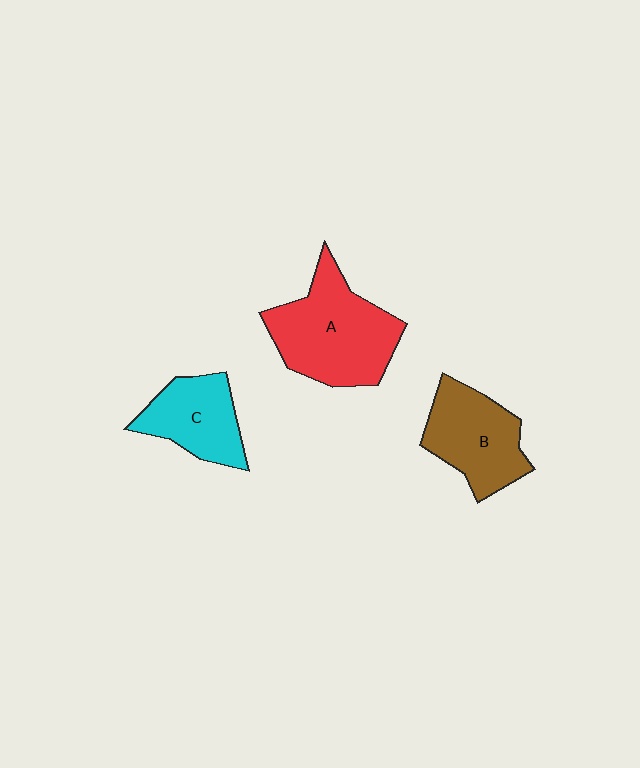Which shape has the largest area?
Shape A (red).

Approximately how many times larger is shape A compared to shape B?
Approximately 1.3 times.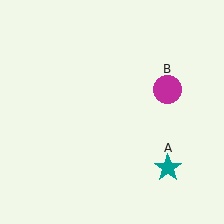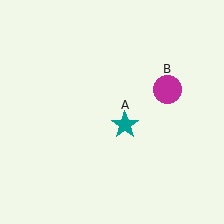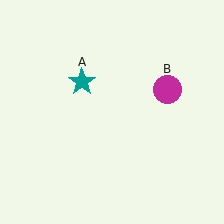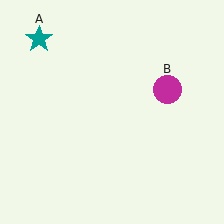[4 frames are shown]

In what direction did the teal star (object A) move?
The teal star (object A) moved up and to the left.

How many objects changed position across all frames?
1 object changed position: teal star (object A).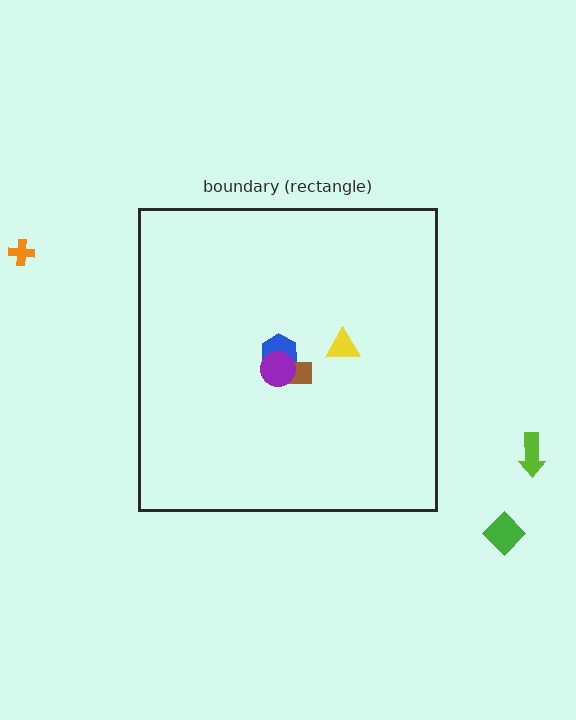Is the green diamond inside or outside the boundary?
Outside.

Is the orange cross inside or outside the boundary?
Outside.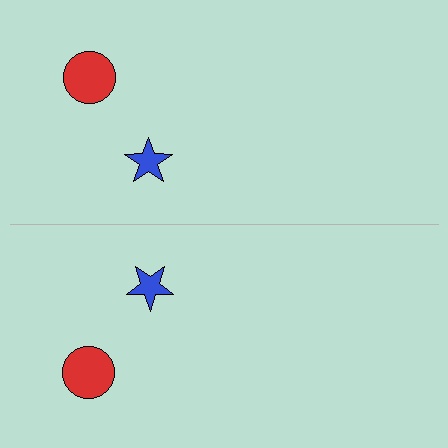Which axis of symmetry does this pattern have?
The pattern has a horizontal axis of symmetry running through the center of the image.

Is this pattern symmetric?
Yes, this pattern has bilateral (reflection) symmetry.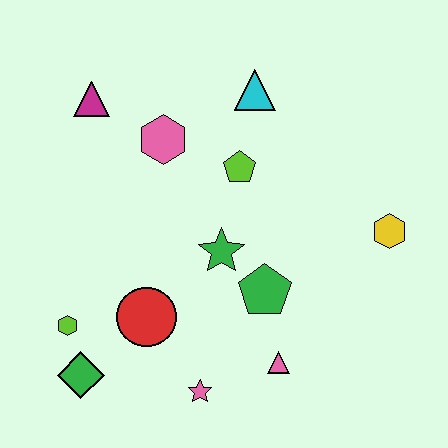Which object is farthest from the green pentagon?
The magenta triangle is farthest from the green pentagon.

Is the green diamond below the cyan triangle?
Yes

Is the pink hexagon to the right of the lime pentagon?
No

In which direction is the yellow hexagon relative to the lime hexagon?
The yellow hexagon is to the right of the lime hexagon.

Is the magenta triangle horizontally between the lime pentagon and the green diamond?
Yes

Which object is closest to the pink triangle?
The green pentagon is closest to the pink triangle.